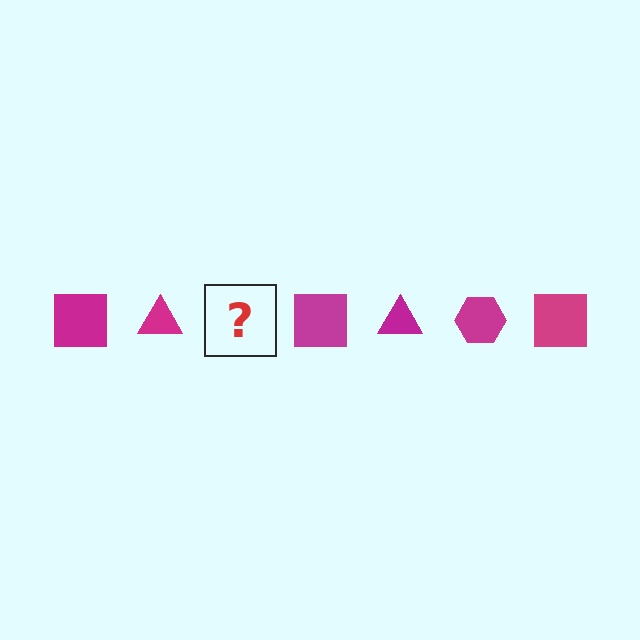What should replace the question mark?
The question mark should be replaced with a magenta hexagon.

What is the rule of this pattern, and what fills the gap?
The rule is that the pattern cycles through square, triangle, hexagon shapes in magenta. The gap should be filled with a magenta hexagon.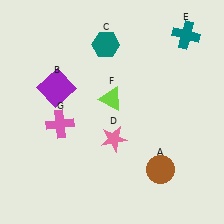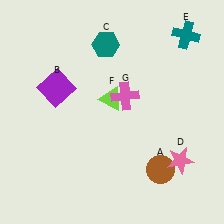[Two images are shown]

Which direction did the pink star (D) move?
The pink star (D) moved right.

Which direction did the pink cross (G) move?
The pink cross (G) moved right.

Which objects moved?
The objects that moved are: the pink star (D), the pink cross (G).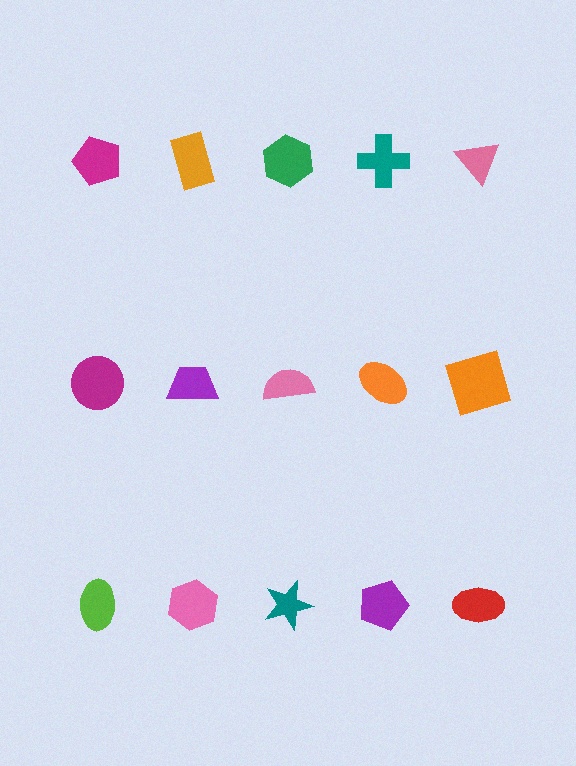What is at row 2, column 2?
A purple trapezoid.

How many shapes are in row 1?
5 shapes.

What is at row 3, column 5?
A red ellipse.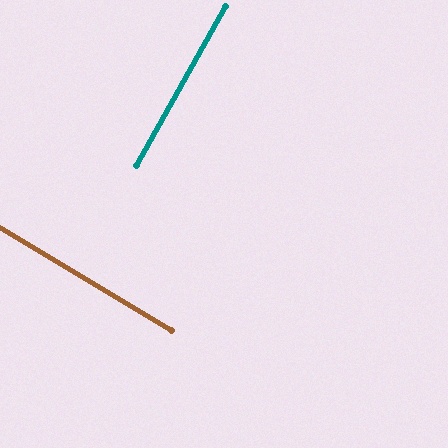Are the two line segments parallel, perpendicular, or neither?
Perpendicular — they meet at approximately 89°.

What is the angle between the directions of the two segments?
Approximately 89 degrees.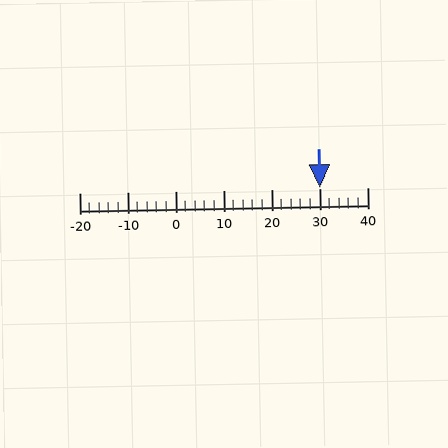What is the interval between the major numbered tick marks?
The major tick marks are spaced 10 units apart.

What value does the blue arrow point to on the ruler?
The blue arrow points to approximately 30.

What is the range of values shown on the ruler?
The ruler shows values from -20 to 40.